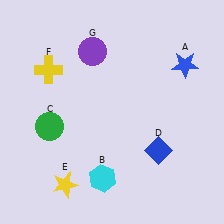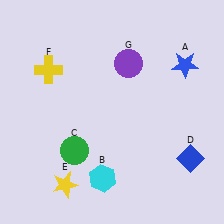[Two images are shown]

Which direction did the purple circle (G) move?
The purple circle (G) moved right.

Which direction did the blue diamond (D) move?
The blue diamond (D) moved right.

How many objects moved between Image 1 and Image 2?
3 objects moved between the two images.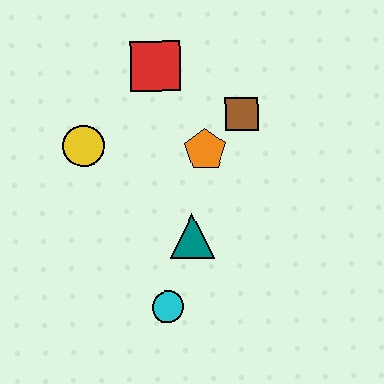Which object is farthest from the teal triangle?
The red square is farthest from the teal triangle.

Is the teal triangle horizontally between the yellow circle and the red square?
No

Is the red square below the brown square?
No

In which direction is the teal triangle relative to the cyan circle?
The teal triangle is above the cyan circle.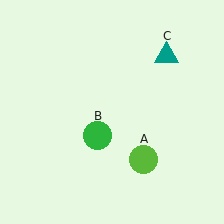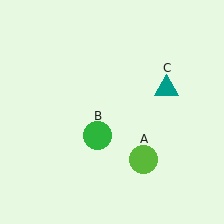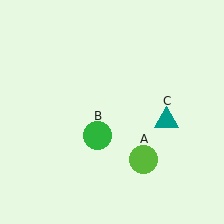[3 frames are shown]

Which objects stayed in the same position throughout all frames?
Lime circle (object A) and green circle (object B) remained stationary.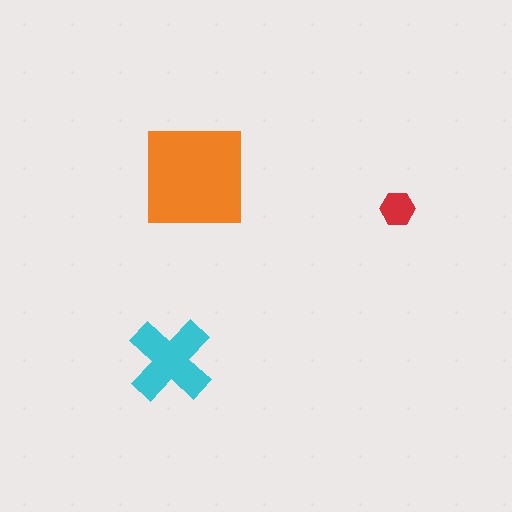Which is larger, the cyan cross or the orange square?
The orange square.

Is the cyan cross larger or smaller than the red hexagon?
Larger.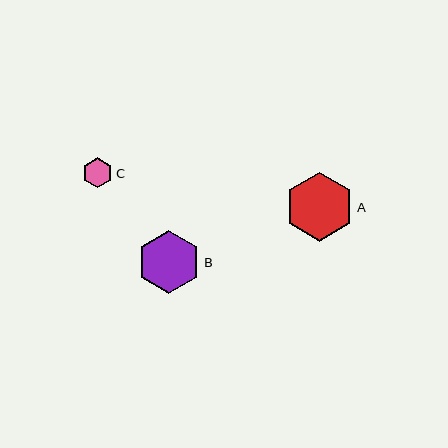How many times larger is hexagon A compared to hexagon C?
Hexagon A is approximately 2.3 times the size of hexagon C.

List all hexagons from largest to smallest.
From largest to smallest: A, B, C.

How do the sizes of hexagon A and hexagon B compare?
Hexagon A and hexagon B are approximately the same size.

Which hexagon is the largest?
Hexagon A is the largest with a size of approximately 69 pixels.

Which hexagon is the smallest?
Hexagon C is the smallest with a size of approximately 30 pixels.